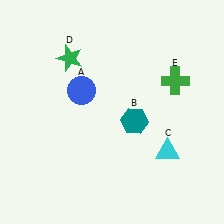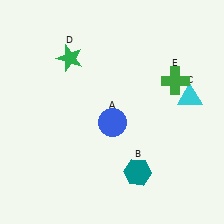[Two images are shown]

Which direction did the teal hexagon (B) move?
The teal hexagon (B) moved down.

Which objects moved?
The objects that moved are: the blue circle (A), the teal hexagon (B), the cyan triangle (C).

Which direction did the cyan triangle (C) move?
The cyan triangle (C) moved up.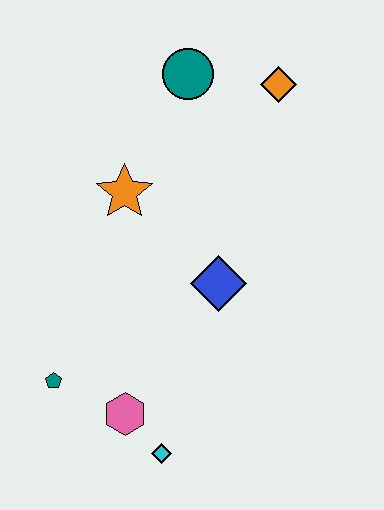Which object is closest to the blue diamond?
The orange star is closest to the blue diamond.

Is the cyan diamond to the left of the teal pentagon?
No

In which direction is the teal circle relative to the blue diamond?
The teal circle is above the blue diamond.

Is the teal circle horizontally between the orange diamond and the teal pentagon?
Yes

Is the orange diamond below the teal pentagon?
No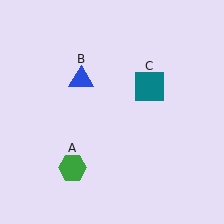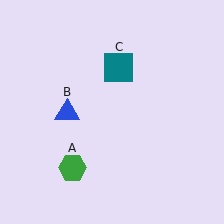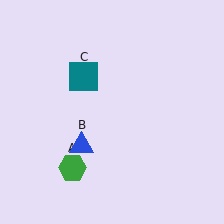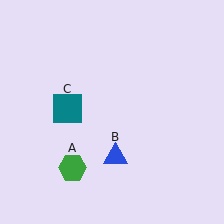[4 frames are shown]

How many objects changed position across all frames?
2 objects changed position: blue triangle (object B), teal square (object C).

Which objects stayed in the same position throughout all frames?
Green hexagon (object A) remained stationary.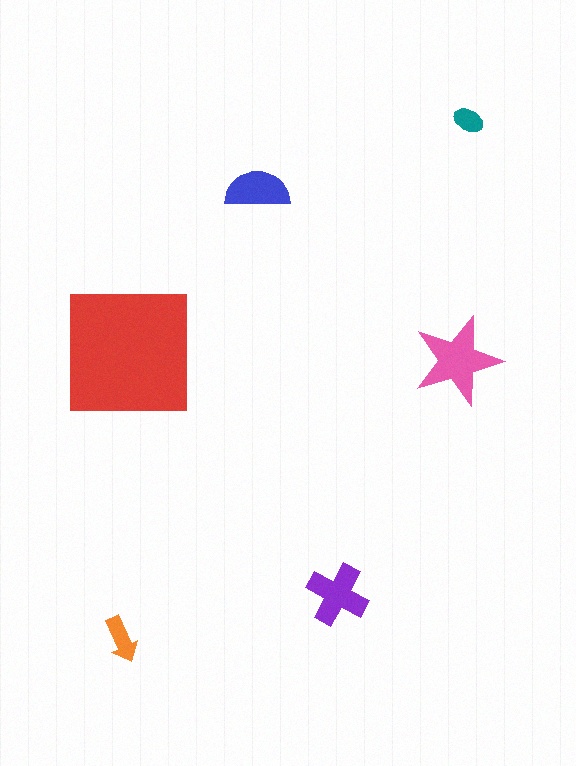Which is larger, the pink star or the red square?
The red square.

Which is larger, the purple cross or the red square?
The red square.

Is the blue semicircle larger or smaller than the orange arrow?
Larger.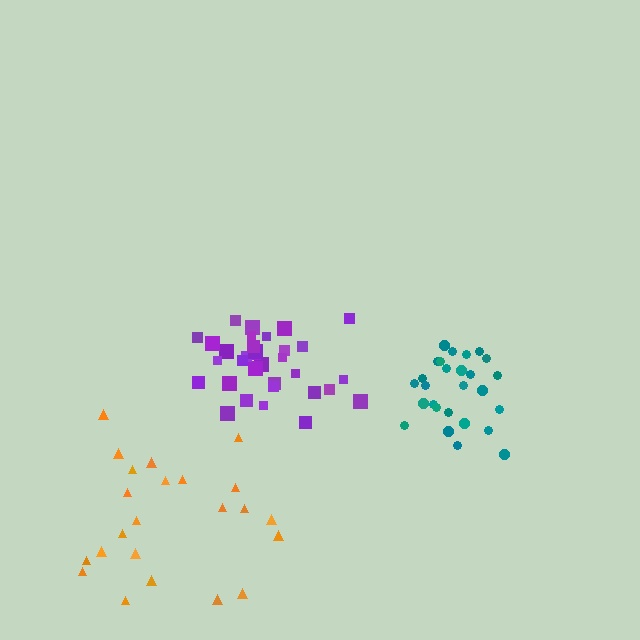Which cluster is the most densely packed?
Teal.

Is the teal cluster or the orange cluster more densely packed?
Teal.